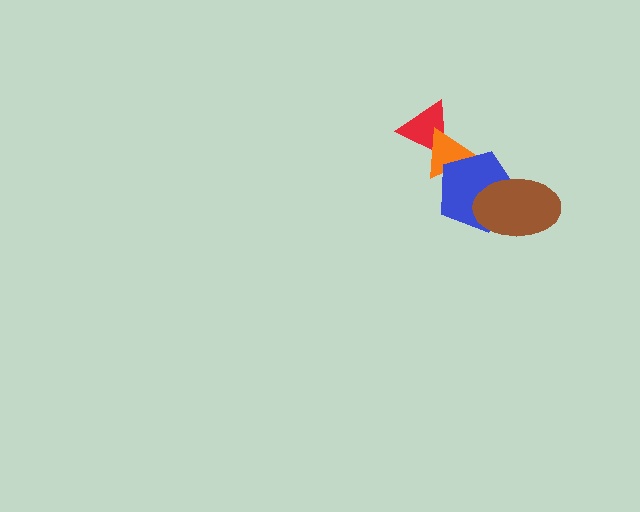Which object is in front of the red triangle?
The orange triangle is in front of the red triangle.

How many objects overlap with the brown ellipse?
1 object overlaps with the brown ellipse.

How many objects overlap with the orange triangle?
2 objects overlap with the orange triangle.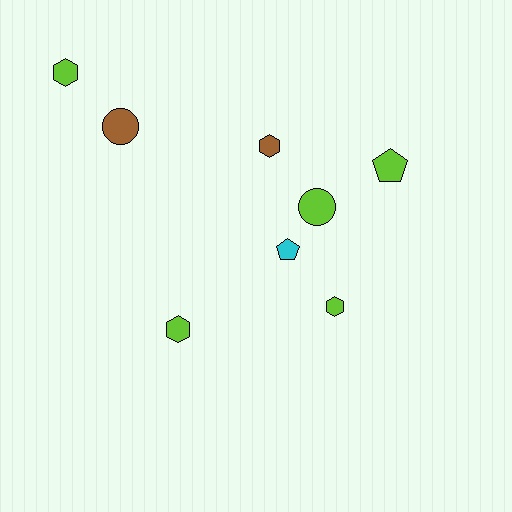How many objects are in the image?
There are 8 objects.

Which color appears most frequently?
Lime, with 5 objects.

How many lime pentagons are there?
There is 1 lime pentagon.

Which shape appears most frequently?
Hexagon, with 4 objects.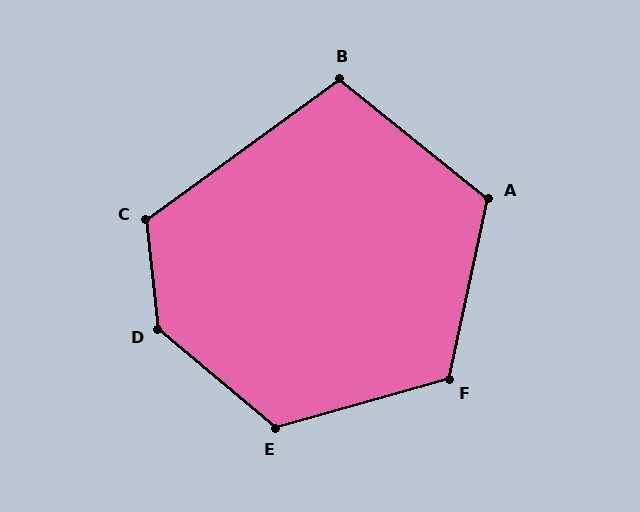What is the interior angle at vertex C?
Approximately 120 degrees (obtuse).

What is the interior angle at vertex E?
Approximately 124 degrees (obtuse).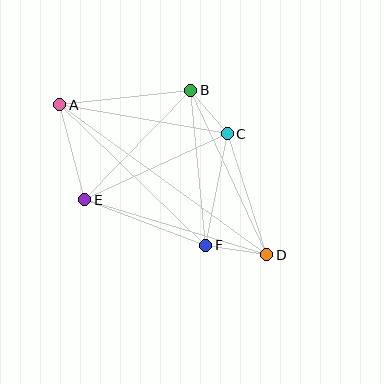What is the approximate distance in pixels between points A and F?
The distance between A and F is approximately 202 pixels.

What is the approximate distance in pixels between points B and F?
The distance between B and F is approximately 156 pixels.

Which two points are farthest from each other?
Points A and D are farthest from each other.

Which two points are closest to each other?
Points B and C are closest to each other.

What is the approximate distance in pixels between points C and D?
The distance between C and D is approximately 127 pixels.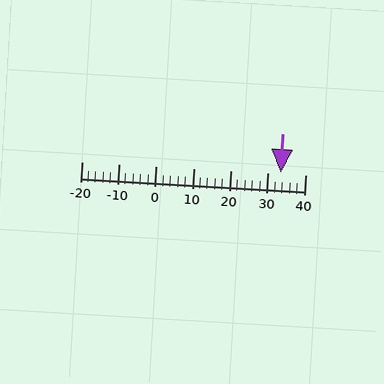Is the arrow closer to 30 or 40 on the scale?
The arrow is closer to 30.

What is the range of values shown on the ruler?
The ruler shows values from -20 to 40.